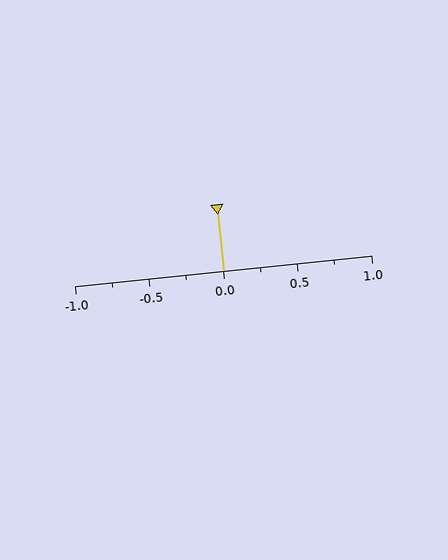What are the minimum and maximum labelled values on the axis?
The axis runs from -1.0 to 1.0.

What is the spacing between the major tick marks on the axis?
The major ticks are spaced 0.5 apart.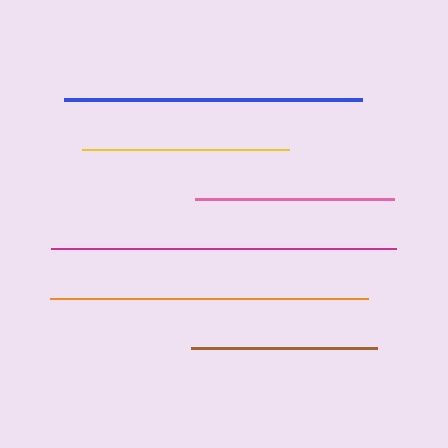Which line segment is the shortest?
The brown line is the shortest at approximately 186 pixels.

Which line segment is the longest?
The magenta line is the longest at approximately 345 pixels.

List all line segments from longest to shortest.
From longest to shortest: magenta, orange, blue, yellow, pink, brown.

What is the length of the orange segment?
The orange segment is approximately 318 pixels long.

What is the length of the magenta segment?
The magenta segment is approximately 345 pixels long.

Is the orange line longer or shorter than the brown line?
The orange line is longer than the brown line.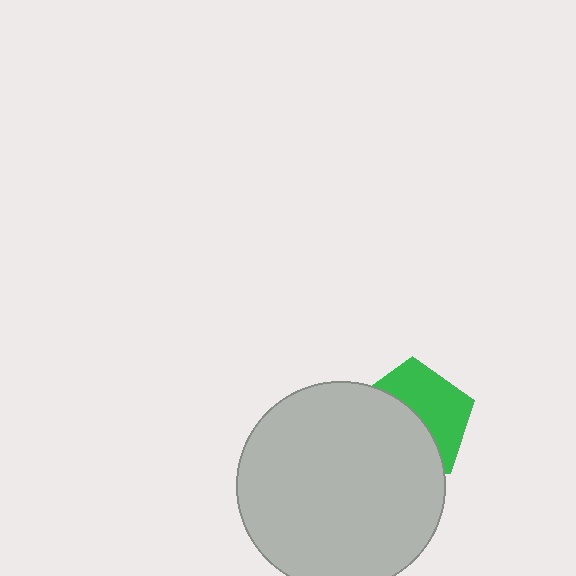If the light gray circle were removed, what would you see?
You would see the complete green pentagon.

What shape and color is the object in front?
The object in front is a light gray circle.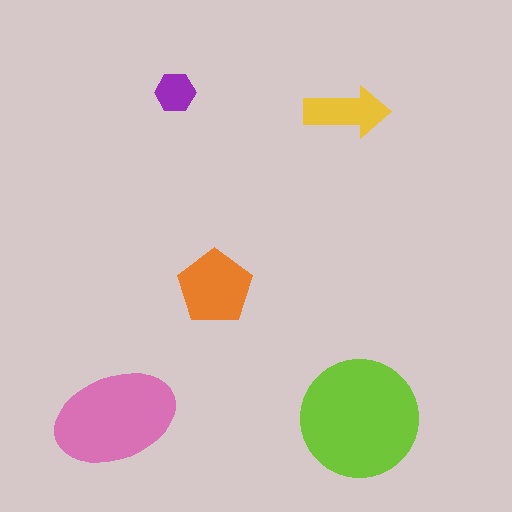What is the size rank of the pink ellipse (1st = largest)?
2nd.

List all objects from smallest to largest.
The purple hexagon, the yellow arrow, the orange pentagon, the pink ellipse, the lime circle.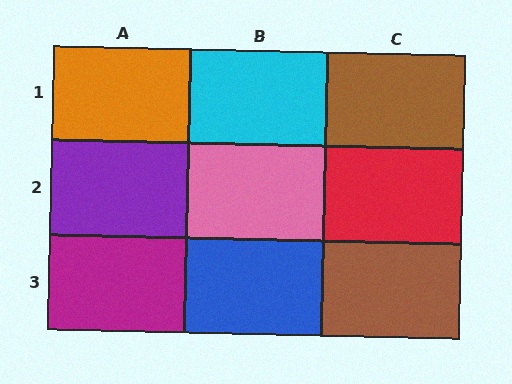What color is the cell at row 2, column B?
Pink.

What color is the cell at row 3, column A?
Magenta.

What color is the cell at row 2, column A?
Purple.